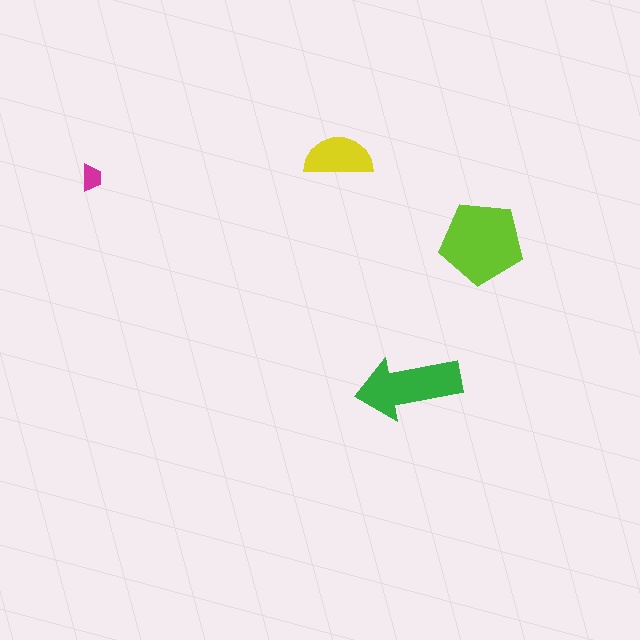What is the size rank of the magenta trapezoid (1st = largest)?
4th.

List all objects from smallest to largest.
The magenta trapezoid, the yellow semicircle, the green arrow, the lime pentagon.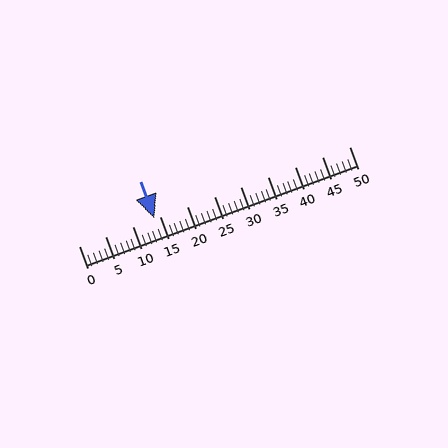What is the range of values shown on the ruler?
The ruler shows values from 0 to 50.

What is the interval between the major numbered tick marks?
The major tick marks are spaced 5 units apart.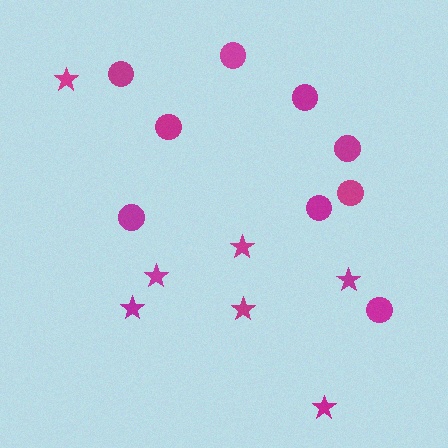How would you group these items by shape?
There are 2 groups: one group of circles (9) and one group of stars (7).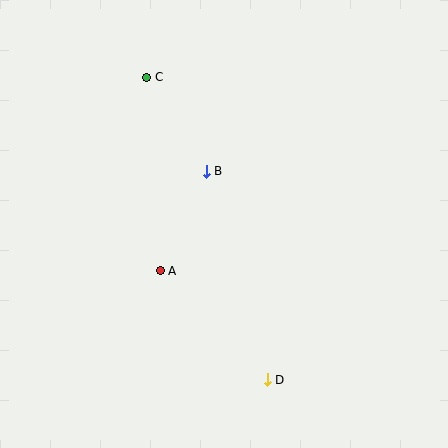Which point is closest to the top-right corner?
Point B is closest to the top-right corner.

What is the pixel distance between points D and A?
The distance between D and A is 153 pixels.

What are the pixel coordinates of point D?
Point D is at (267, 380).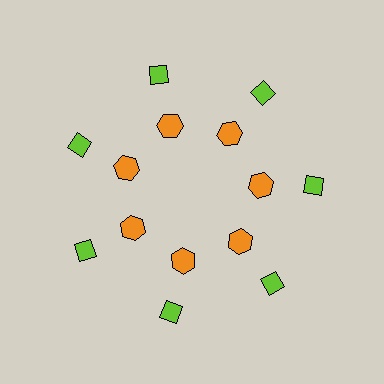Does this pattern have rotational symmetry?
Yes, this pattern has 7-fold rotational symmetry. It looks the same after rotating 51 degrees around the center.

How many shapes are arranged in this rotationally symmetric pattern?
There are 14 shapes, arranged in 7 groups of 2.